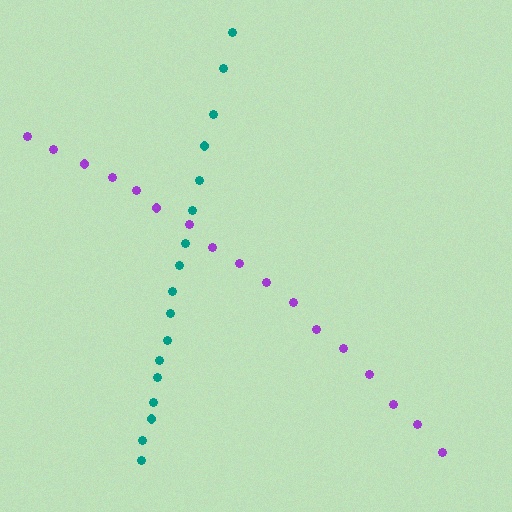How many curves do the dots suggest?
There are 2 distinct paths.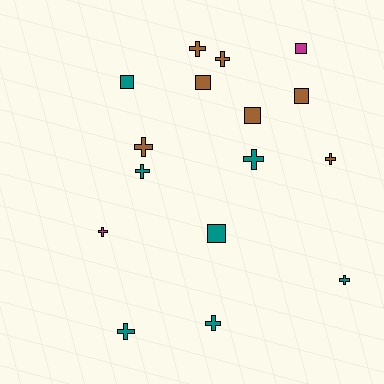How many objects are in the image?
There are 16 objects.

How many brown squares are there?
There are 3 brown squares.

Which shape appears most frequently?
Cross, with 10 objects.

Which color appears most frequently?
Brown, with 7 objects.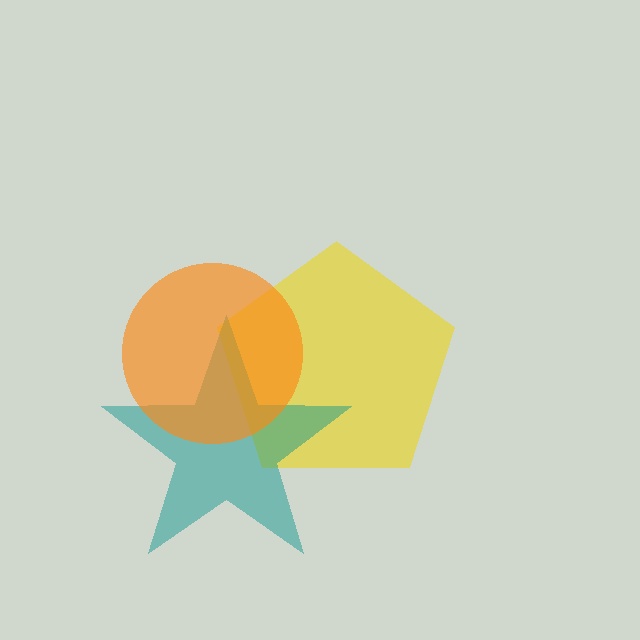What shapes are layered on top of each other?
The layered shapes are: a yellow pentagon, a teal star, an orange circle.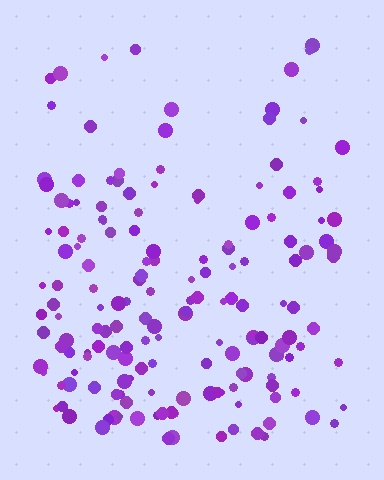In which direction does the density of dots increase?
From top to bottom, with the bottom side densest.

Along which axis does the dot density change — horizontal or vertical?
Vertical.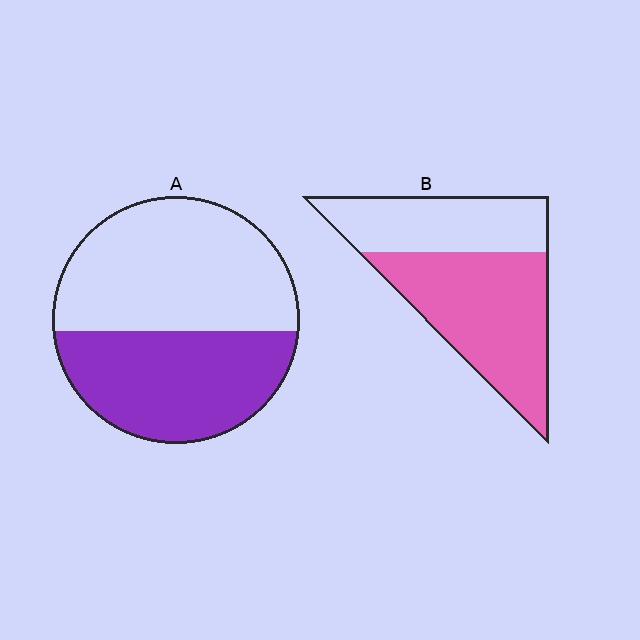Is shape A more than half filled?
No.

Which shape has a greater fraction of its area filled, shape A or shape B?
Shape B.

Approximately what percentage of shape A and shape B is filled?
A is approximately 45% and B is approximately 60%.